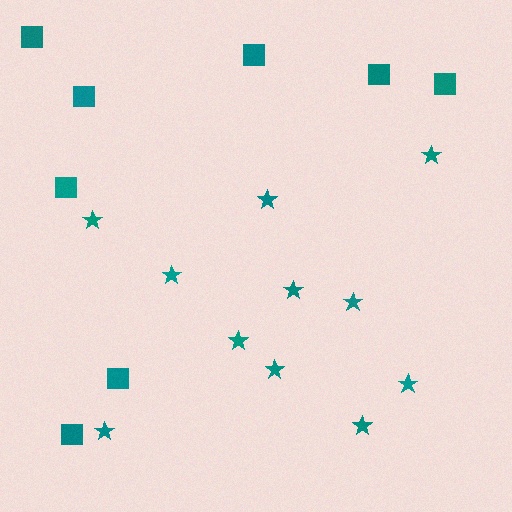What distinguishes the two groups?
There are 2 groups: one group of stars (11) and one group of squares (8).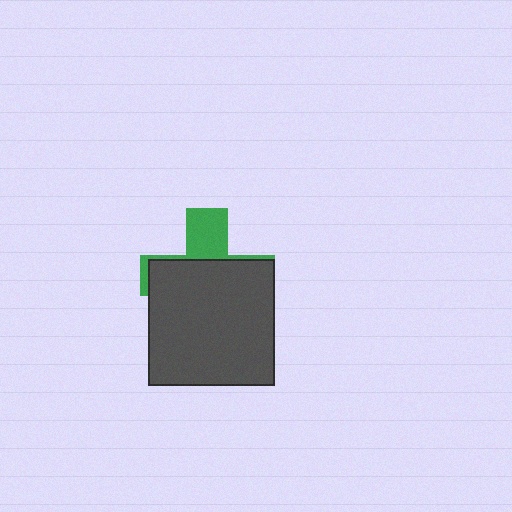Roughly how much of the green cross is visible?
A small part of it is visible (roughly 30%).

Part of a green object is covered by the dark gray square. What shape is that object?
It is a cross.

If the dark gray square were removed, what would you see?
You would see the complete green cross.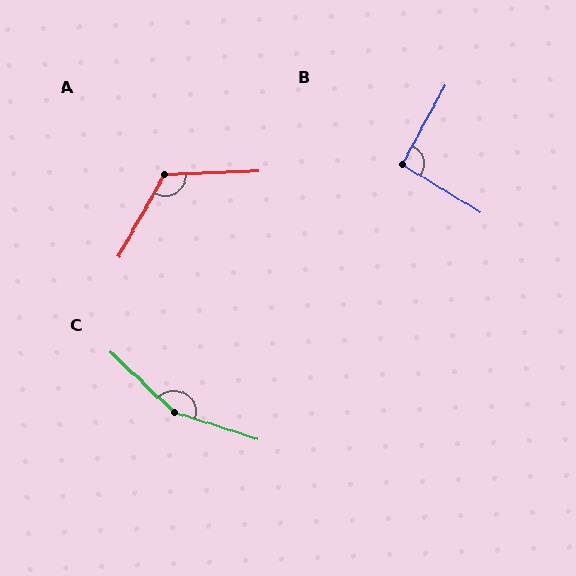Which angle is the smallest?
B, at approximately 93 degrees.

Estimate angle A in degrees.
Approximately 122 degrees.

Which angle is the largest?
C, at approximately 155 degrees.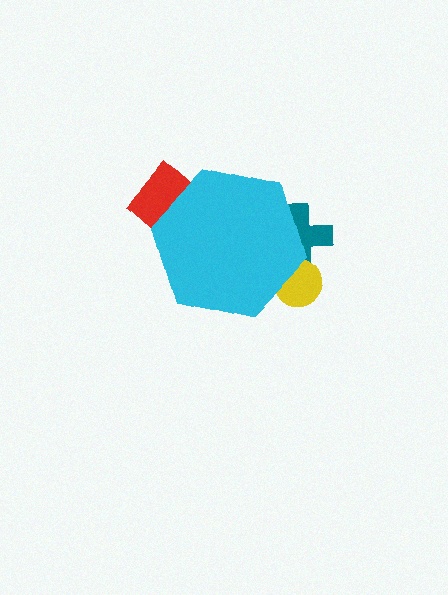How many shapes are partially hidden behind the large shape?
3 shapes are partially hidden.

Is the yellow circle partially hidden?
Yes, the yellow circle is partially hidden behind the cyan hexagon.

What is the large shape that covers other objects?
A cyan hexagon.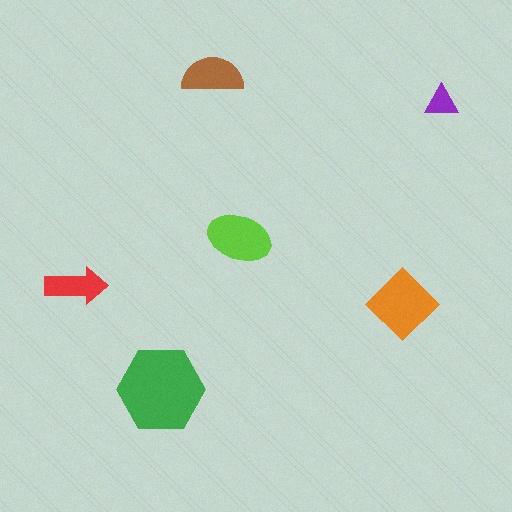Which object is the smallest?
The purple triangle.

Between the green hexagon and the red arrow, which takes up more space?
The green hexagon.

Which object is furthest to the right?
The purple triangle is rightmost.